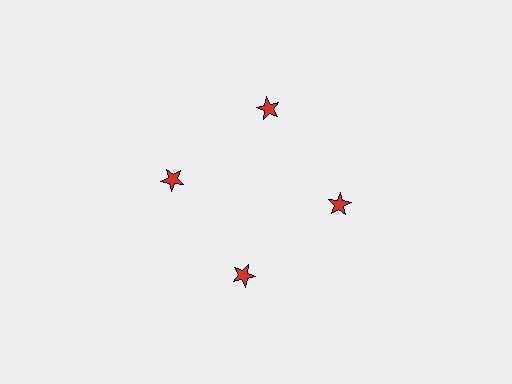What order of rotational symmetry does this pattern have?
This pattern has 4-fold rotational symmetry.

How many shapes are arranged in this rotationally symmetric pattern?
There are 4 shapes, arranged in 4 groups of 1.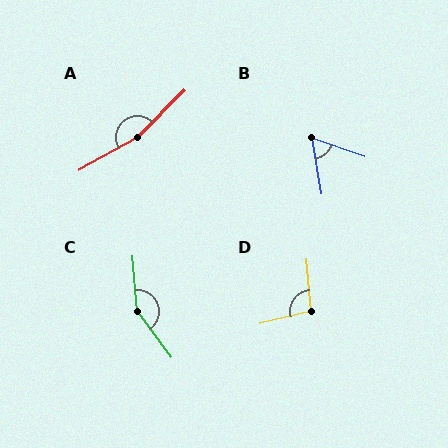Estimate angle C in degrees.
Approximately 148 degrees.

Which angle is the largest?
A, at approximately 164 degrees.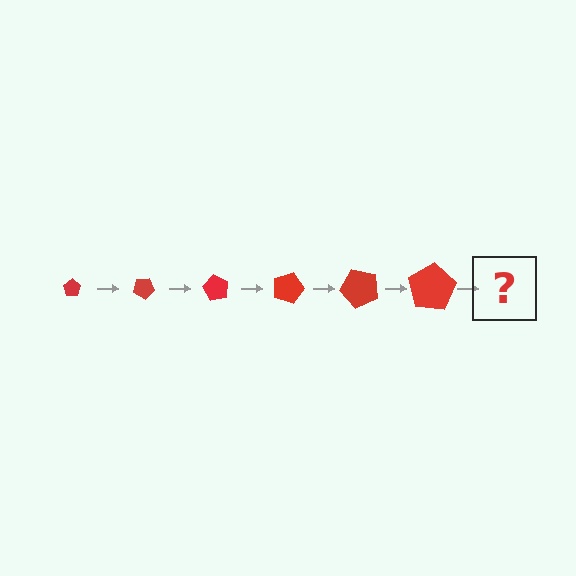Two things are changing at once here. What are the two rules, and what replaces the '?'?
The two rules are that the pentagon grows larger each step and it rotates 30 degrees each step. The '?' should be a pentagon, larger than the previous one and rotated 180 degrees from the start.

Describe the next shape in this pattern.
It should be a pentagon, larger than the previous one and rotated 180 degrees from the start.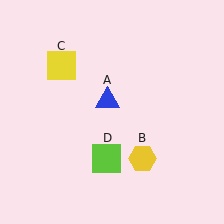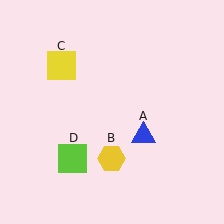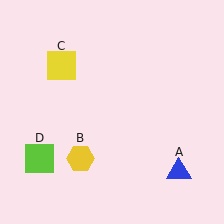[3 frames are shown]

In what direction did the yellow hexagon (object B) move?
The yellow hexagon (object B) moved left.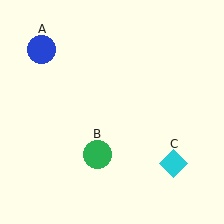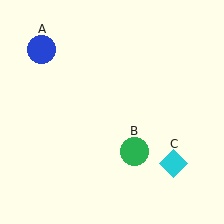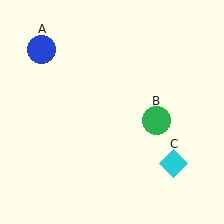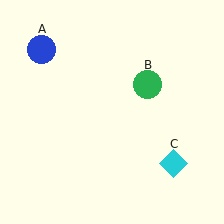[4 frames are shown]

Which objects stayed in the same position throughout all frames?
Blue circle (object A) and cyan diamond (object C) remained stationary.